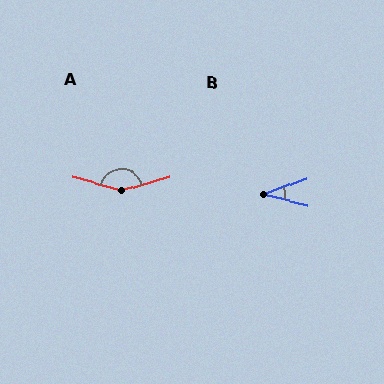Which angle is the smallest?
B, at approximately 34 degrees.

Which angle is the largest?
A, at approximately 149 degrees.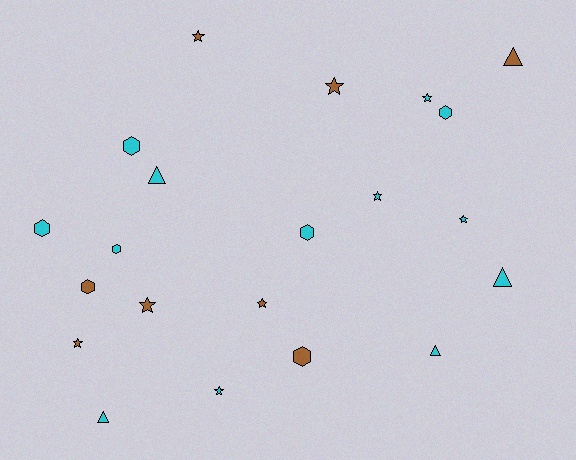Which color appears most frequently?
Cyan, with 13 objects.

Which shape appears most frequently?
Star, with 9 objects.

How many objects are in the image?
There are 21 objects.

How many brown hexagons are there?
There are 2 brown hexagons.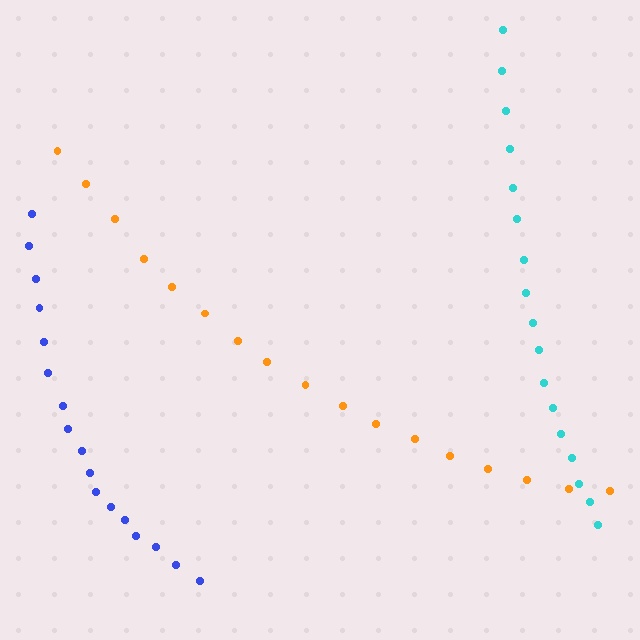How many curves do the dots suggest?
There are 3 distinct paths.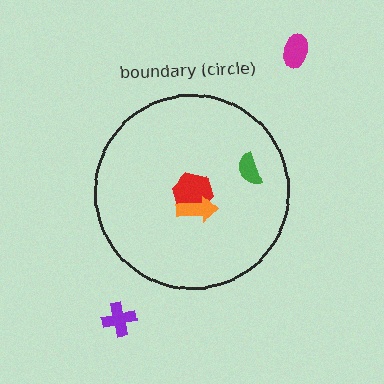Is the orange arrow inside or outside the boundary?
Inside.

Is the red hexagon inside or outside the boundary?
Inside.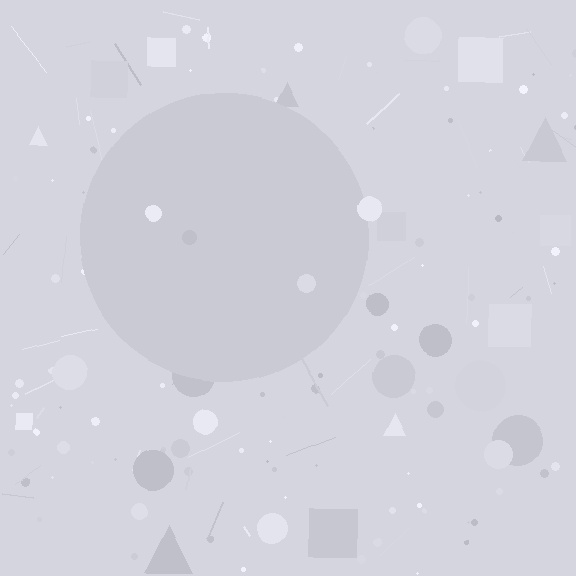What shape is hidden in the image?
A circle is hidden in the image.